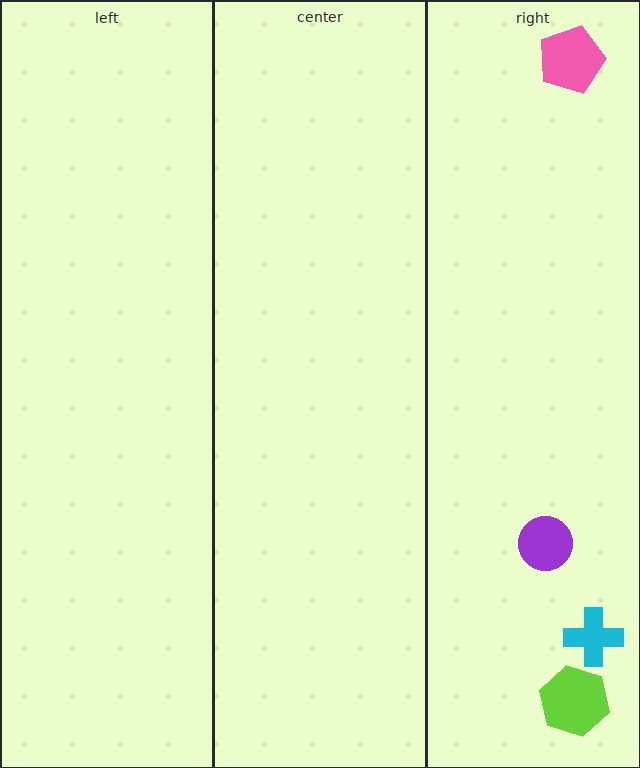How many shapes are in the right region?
4.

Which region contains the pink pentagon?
The right region.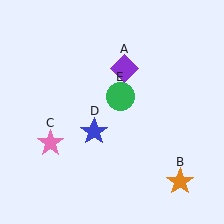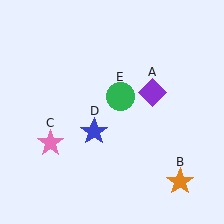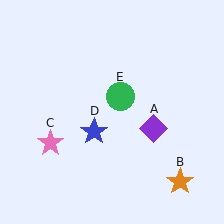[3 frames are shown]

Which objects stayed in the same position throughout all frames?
Orange star (object B) and pink star (object C) and blue star (object D) and green circle (object E) remained stationary.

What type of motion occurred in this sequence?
The purple diamond (object A) rotated clockwise around the center of the scene.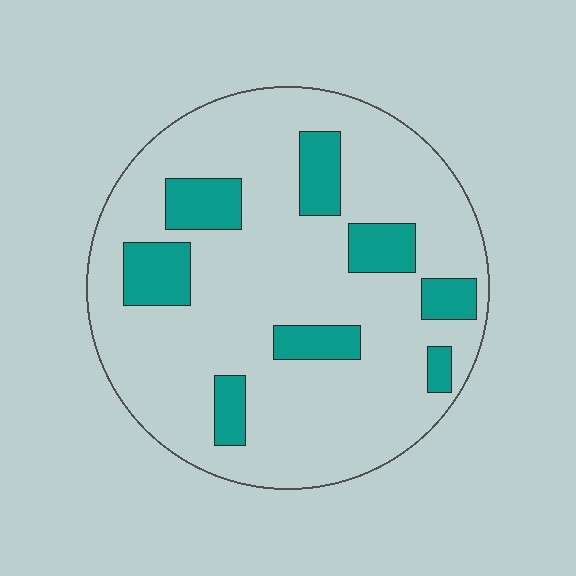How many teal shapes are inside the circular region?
8.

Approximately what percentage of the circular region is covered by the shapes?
Approximately 20%.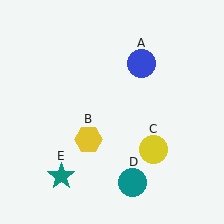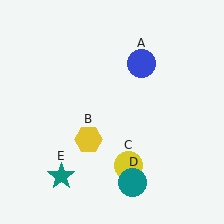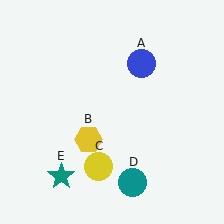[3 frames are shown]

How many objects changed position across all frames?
1 object changed position: yellow circle (object C).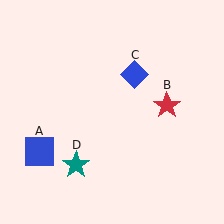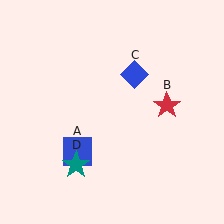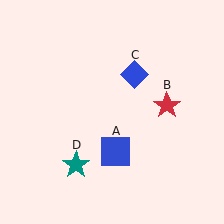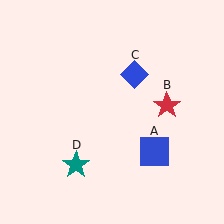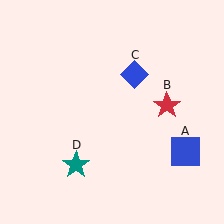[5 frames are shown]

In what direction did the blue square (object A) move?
The blue square (object A) moved right.